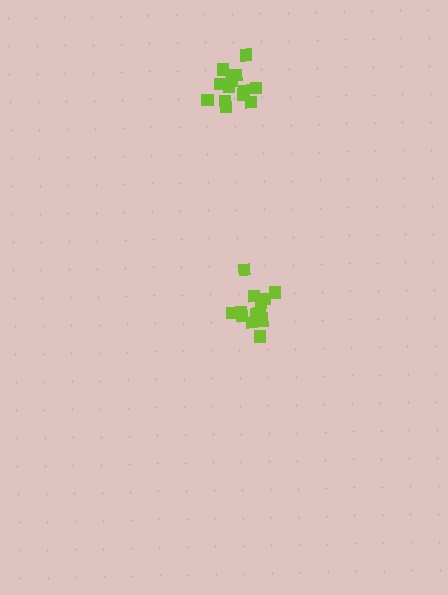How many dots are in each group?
Group 1: 14 dots, Group 2: 14 dots (28 total).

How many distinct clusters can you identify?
There are 2 distinct clusters.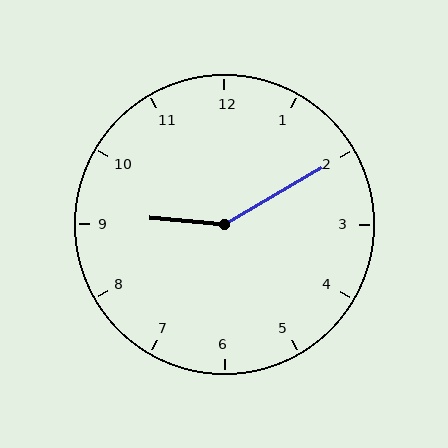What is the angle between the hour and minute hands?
Approximately 145 degrees.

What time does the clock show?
9:10.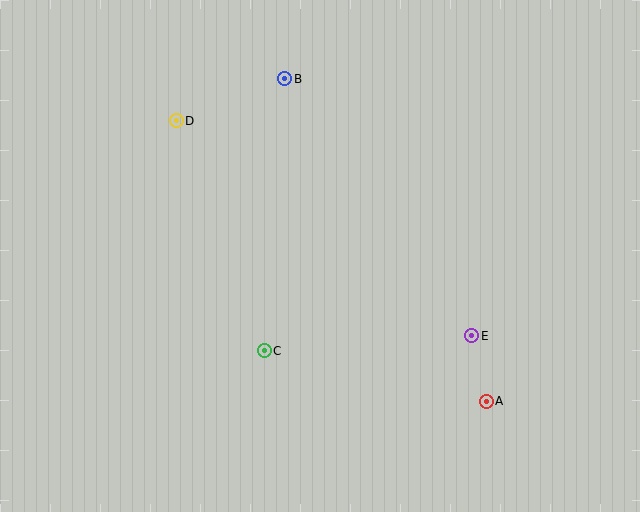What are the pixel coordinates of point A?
Point A is at (486, 401).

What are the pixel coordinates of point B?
Point B is at (285, 79).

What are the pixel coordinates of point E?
Point E is at (472, 336).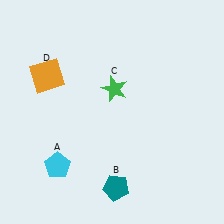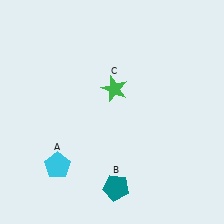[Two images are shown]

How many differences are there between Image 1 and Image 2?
There is 1 difference between the two images.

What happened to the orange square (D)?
The orange square (D) was removed in Image 2. It was in the top-left area of Image 1.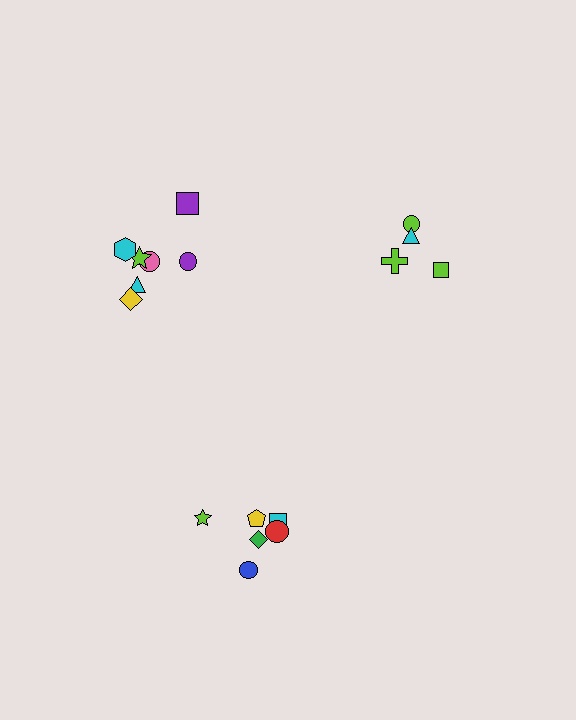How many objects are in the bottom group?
There are 6 objects.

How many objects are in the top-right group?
There are 4 objects.